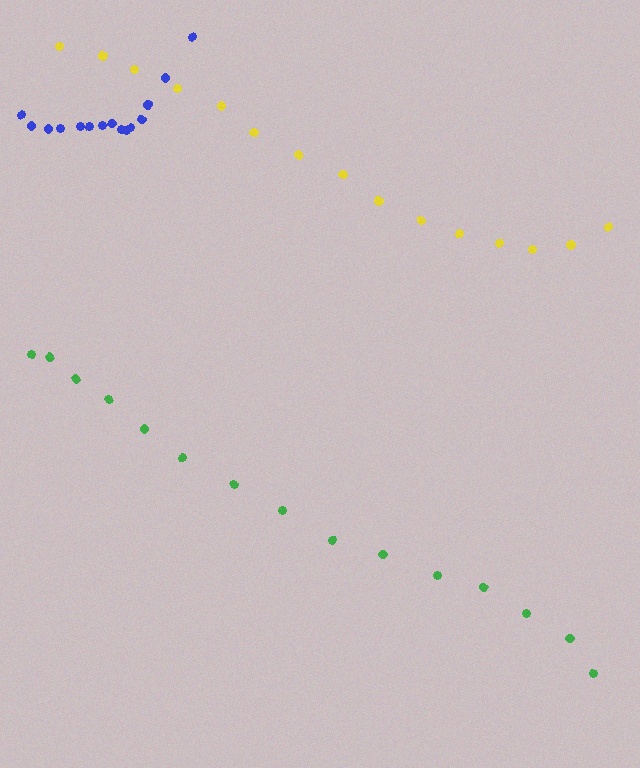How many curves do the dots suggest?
There are 3 distinct paths.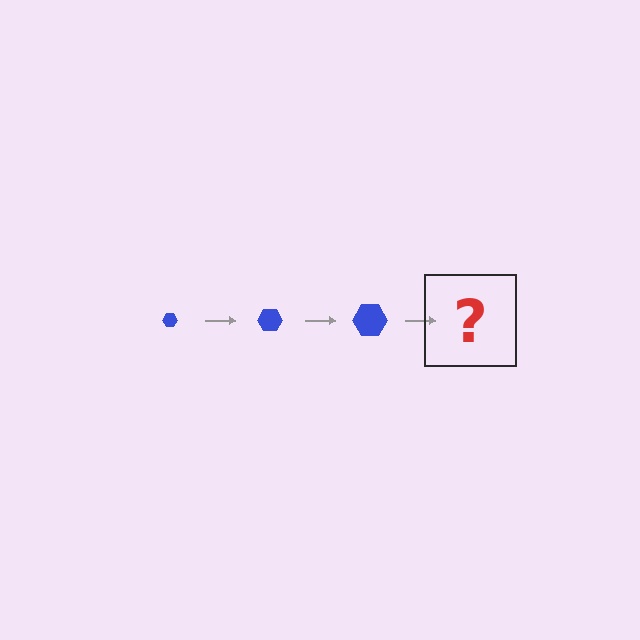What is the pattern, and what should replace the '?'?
The pattern is that the hexagon gets progressively larger each step. The '?' should be a blue hexagon, larger than the previous one.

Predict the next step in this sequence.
The next step is a blue hexagon, larger than the previous one.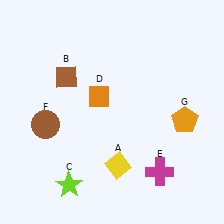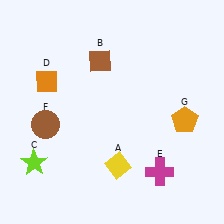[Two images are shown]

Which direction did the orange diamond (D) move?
The orange diamond (D) moved left.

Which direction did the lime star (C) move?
The lime star (C) moved left.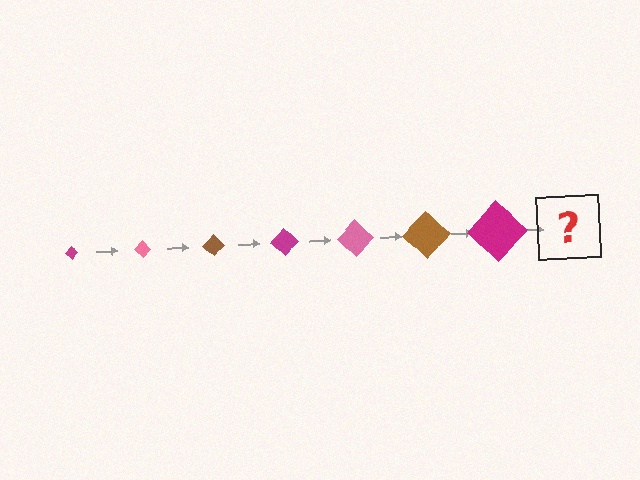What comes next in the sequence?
The next element should be a pink diamond, larger than the previous one.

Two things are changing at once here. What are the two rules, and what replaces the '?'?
The two rules are that the diamond grows larger each step and the color cycles through magenta, pink, and brown. The '?' should be a pink diamond, larger than the previous one.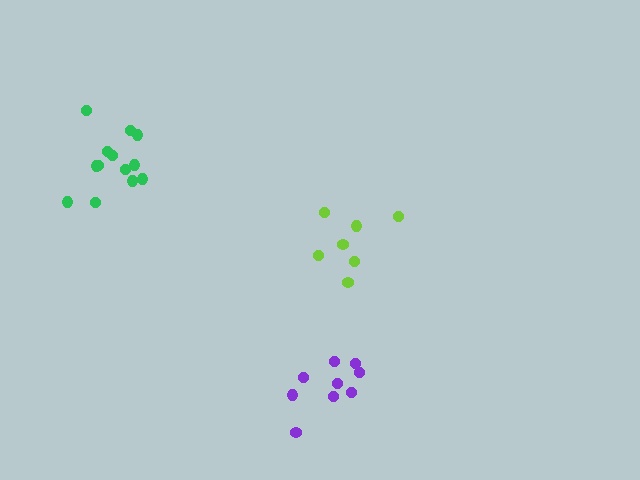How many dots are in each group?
Group 1: 9 dots, Group 2: 7 dots, Group 3: 13 dots (29 total).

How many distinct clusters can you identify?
There are 3 distinct clusters.